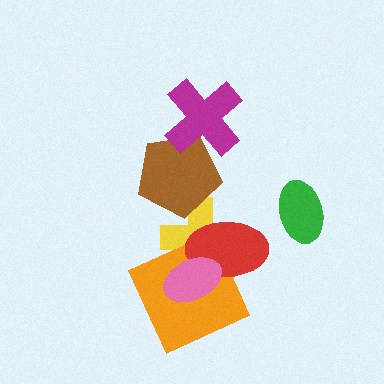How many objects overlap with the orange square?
3 objects overlap with the orange square.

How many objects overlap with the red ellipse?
3 objects overlap with the red ellipse.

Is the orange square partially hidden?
Yes, it is partially covered by another shape.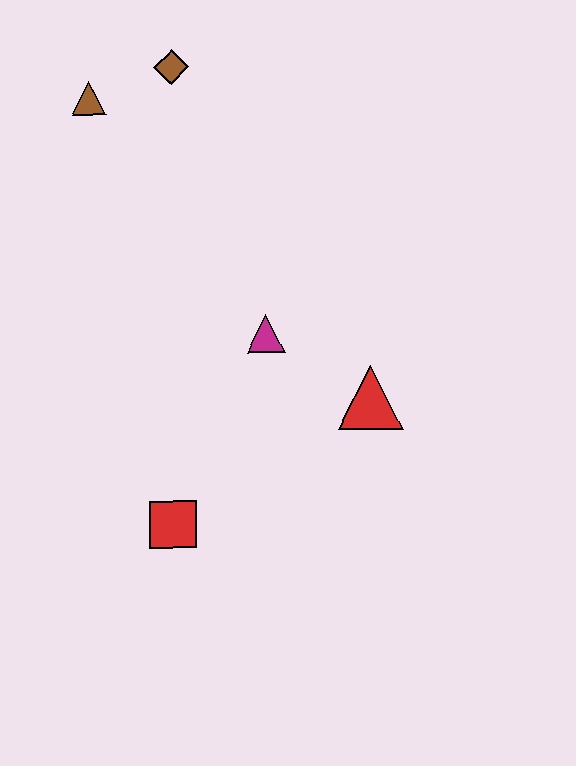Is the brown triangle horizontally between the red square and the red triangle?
No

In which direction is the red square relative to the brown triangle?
The red square is below the brown triangle.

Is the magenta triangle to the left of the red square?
No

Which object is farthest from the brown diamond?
The red square is farthest from the brown diamond.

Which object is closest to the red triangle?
The magenta triangle is closest to the red triangle.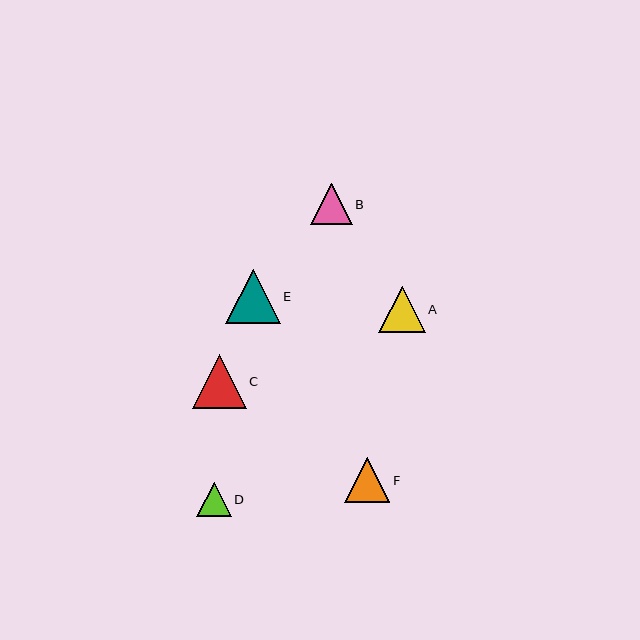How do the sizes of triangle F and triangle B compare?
Triangle F and triangle B are approximately the same size.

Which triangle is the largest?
Triangle C is the largest with a size of approximately 54 pixels.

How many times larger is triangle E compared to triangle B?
Triangle E is approximately 1.3 times the size of triangle B.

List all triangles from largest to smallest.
From largest to smallest: C, E, A, F, B, D.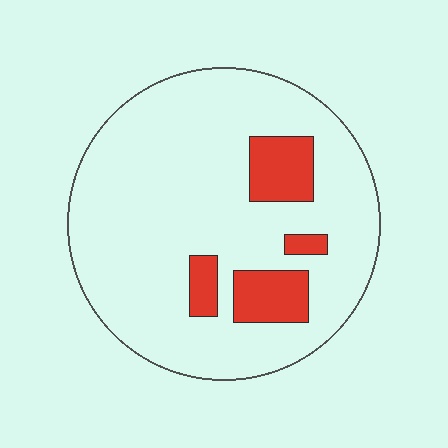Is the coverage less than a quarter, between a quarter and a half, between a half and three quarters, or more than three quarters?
Less than a quarter.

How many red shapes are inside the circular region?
4.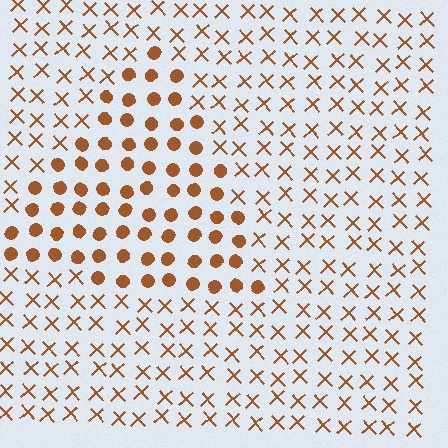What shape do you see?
I see a triangle.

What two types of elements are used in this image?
The image uses circles inside the triangle region and X marks outside it.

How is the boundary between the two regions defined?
The boundary is defined by a change in element shape: circles inside vs. X marks outside. All elements share the same color and spacing.